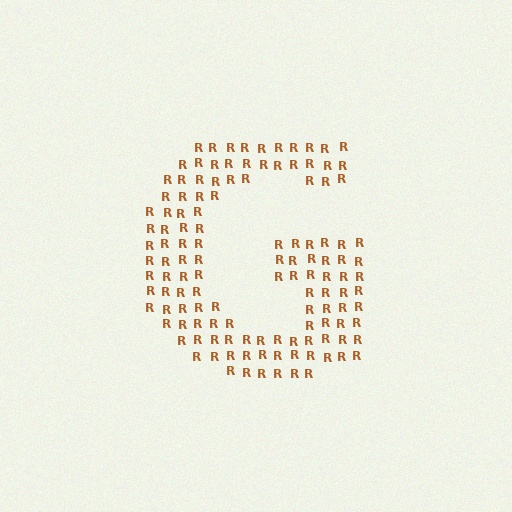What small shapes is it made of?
It is made of small letter R's.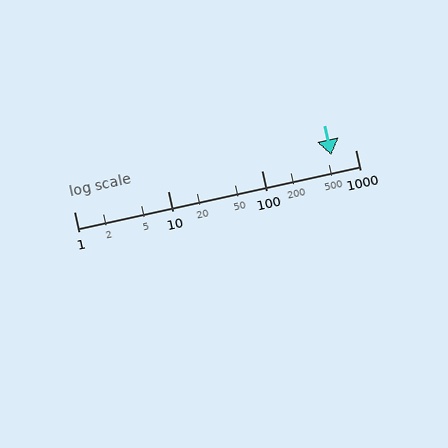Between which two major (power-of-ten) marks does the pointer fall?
The pointer is between 100 and 1000.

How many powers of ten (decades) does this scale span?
The scale spans 3 decades, from 1 to 1000.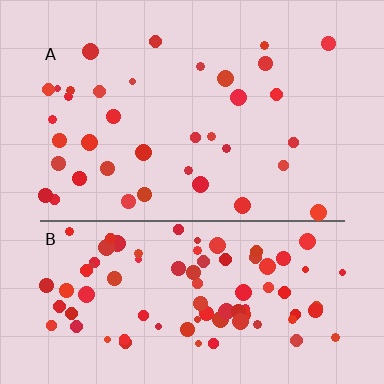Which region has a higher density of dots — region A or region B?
B (the bottom).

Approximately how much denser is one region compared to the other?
Approximately 2.5× — region B over region A.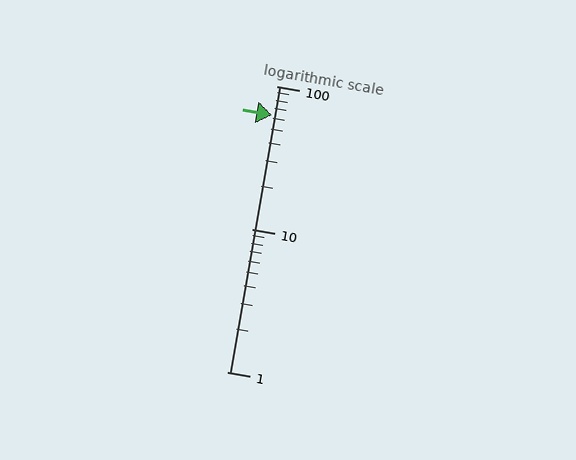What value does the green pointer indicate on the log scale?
The pointer indicates approximately 63.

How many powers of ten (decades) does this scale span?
The scale spans 2 decades, from 1 to 100.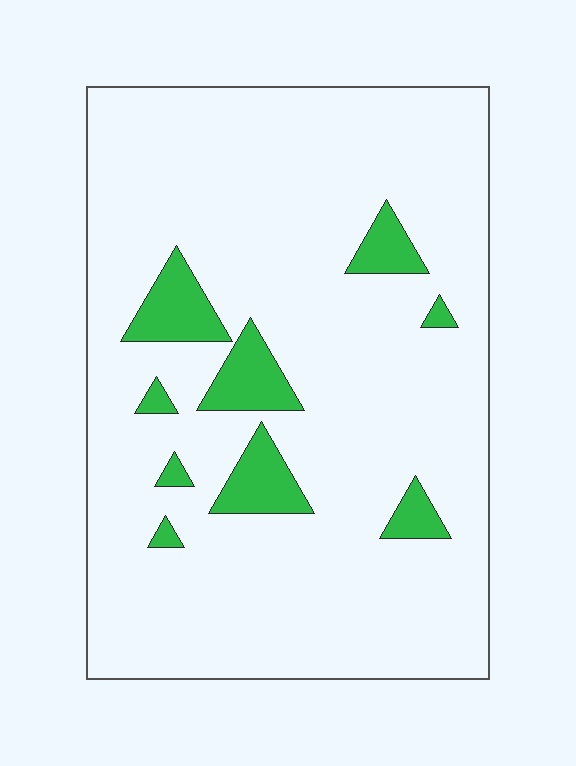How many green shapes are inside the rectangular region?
9.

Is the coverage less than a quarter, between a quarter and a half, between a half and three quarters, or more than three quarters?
Less than a quarter.